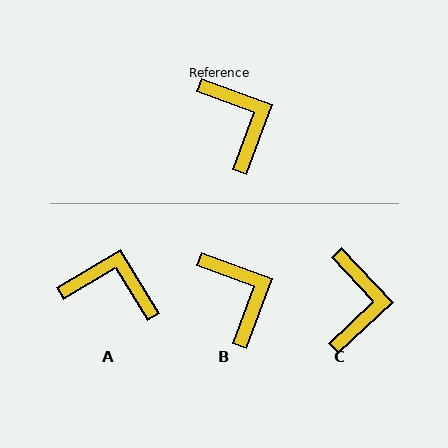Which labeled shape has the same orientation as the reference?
B.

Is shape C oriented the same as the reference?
No, it is off by about 26 degrees.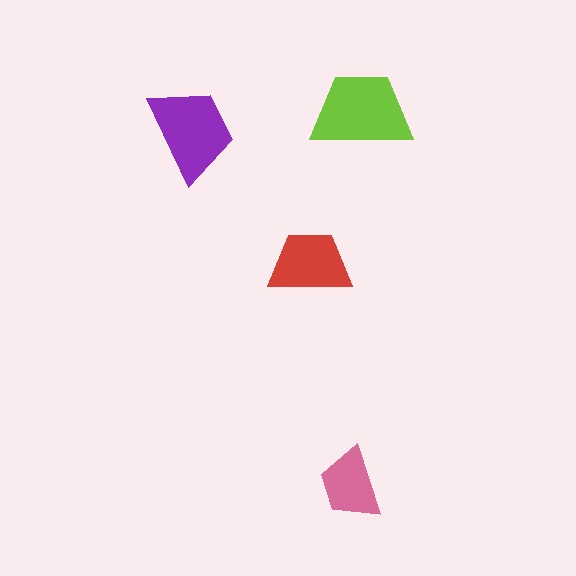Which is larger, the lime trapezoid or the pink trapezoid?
The lime one.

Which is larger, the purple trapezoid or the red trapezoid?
The purple one.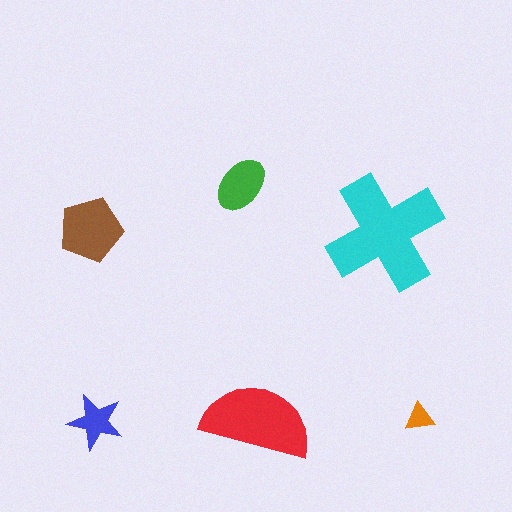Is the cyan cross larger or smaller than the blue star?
Larger.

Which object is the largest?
The cyan cross.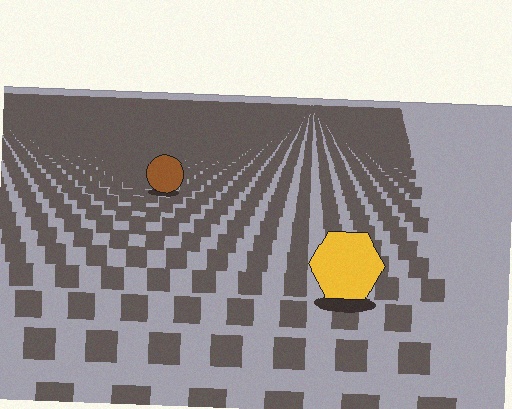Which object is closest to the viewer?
The yellow hexagon is closest. The texture marks near it are larger and more spread out.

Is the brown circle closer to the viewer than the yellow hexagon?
No. The yellow hexagon is closer — you can tell from the texture gradient: the ground texture is coarser near it.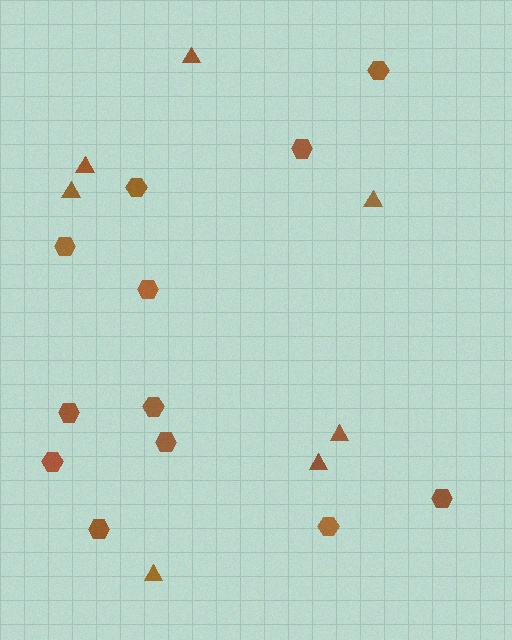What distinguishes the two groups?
There are 2 groups: one group of triangles (7) and one group of hexagons (12).